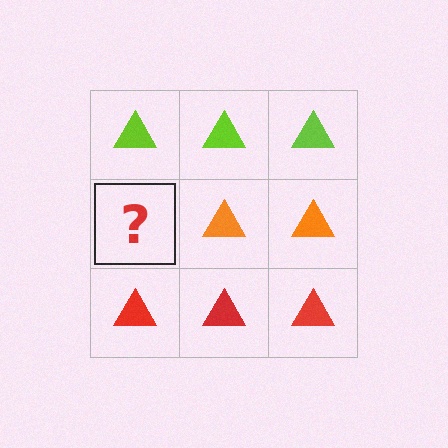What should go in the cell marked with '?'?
The missing cell should contain an orange triangle.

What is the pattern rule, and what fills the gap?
The rule is that each row has a consistent color. The gap should be filled with an orange triangle.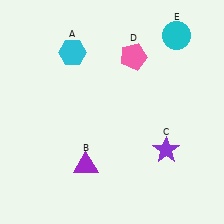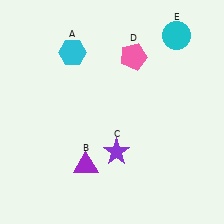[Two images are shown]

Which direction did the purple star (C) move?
The purple star (C) moved left.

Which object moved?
The purple star (C) moved left.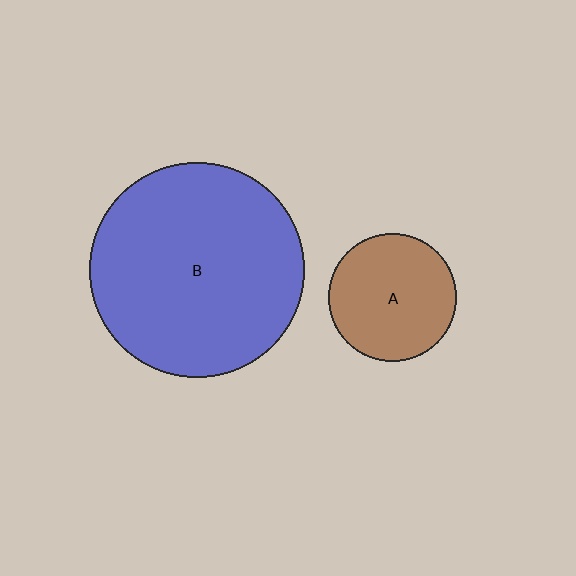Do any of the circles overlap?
No, none of the circles overlap.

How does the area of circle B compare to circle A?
Approximately 2.9 times.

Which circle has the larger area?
Circle B (blue).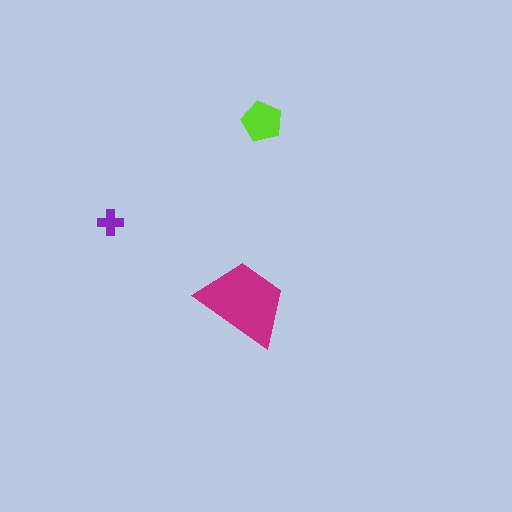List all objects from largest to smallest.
The magenta trapezoid, the lime pentagon, the purple cross.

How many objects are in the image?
There are 3 objects in the image.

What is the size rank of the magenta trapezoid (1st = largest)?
1st.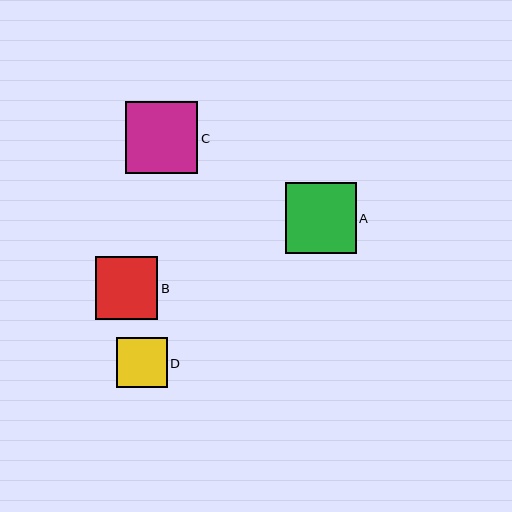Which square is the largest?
Square C is the largest with a size of approximately 73 pixels.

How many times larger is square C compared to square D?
Square C is approximately 1.4 times the size of square D.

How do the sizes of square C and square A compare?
Square C and square A are approximately the same size.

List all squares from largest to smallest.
From largest to smallest: C, A, B, D.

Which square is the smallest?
Square D is the smallest with a size of approximately 51 pixels.